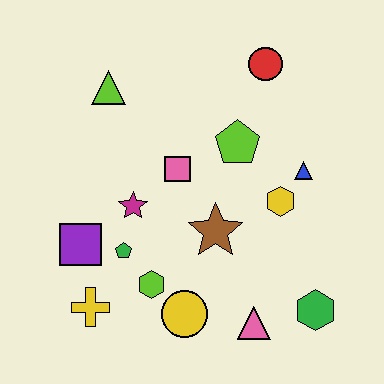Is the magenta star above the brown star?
Yes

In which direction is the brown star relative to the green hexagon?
The brown star is to the left of the green hexagon.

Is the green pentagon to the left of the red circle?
Yes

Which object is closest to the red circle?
The lime pentagon is closest to the red circle.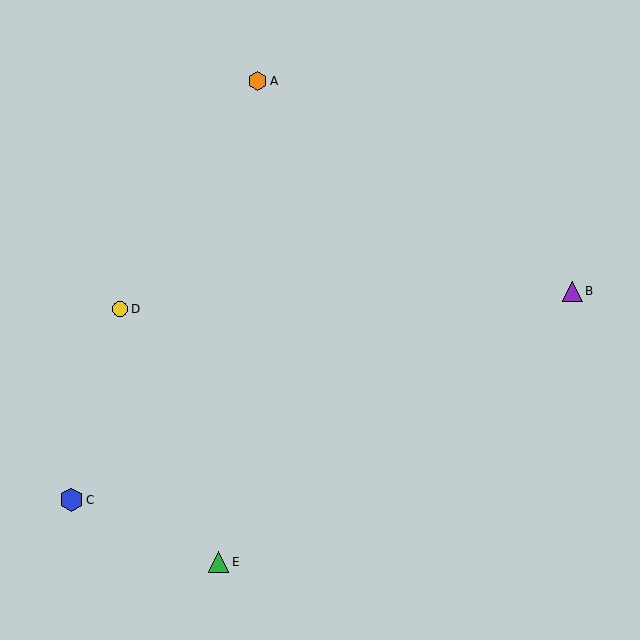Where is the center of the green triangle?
The center of the green triangle is at (218, 562).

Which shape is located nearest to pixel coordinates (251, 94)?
The orange hexagon (labeled A) at (258, 81) is nearest to that location.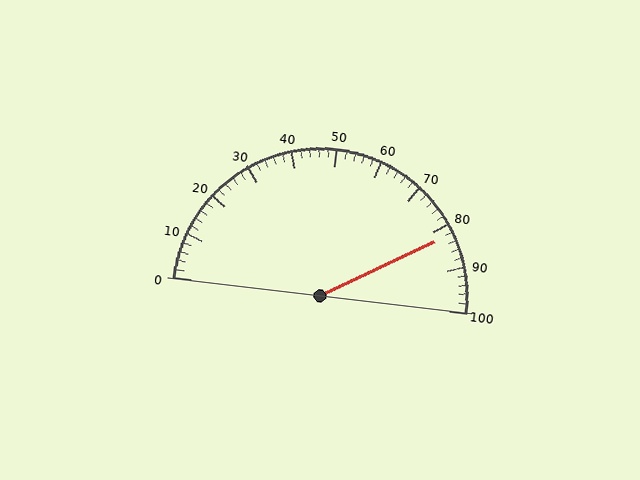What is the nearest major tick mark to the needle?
The nearest major tick mark is 80.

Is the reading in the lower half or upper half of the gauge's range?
The reading is in the upper half of the range (0 to 100).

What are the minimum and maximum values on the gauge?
The gauge ranges from 0 to 100.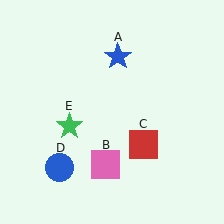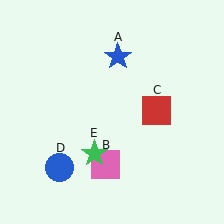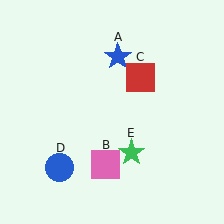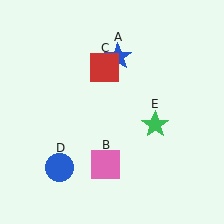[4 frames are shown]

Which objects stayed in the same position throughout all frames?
Blue star (object A) and pink square (object B) and blue circle (object D) remained stationary.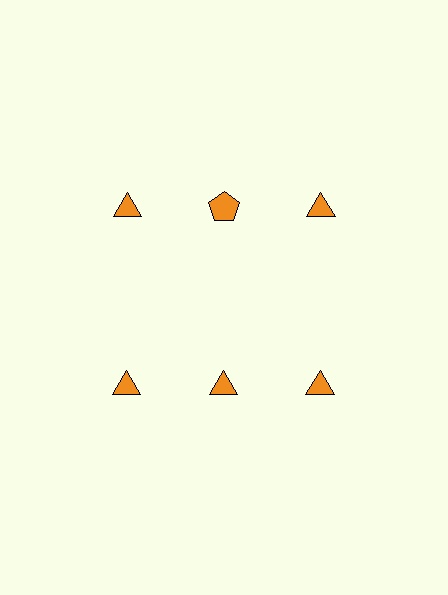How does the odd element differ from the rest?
It has a different shape: pentagon instead of triangle.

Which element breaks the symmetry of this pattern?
The orange pentagon in the top row, second from left column breaks the symmetry. All other shapes are orange triangles.